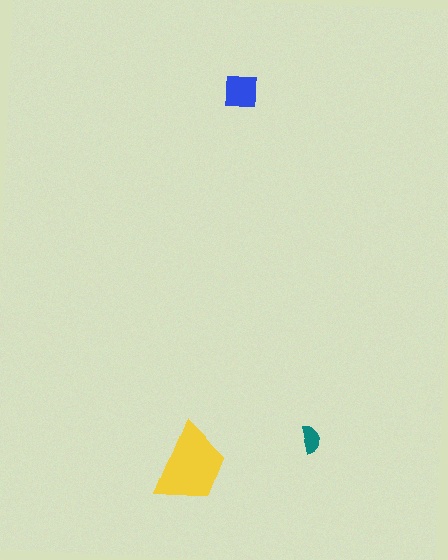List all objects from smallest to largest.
The teal semicircle, the blue square, the yellow trapezoid.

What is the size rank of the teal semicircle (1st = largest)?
3rd.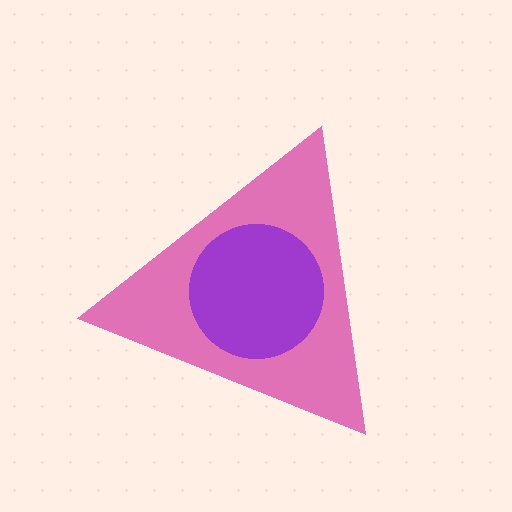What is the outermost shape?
The pink triangle.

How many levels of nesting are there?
2.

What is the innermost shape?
The purple circle.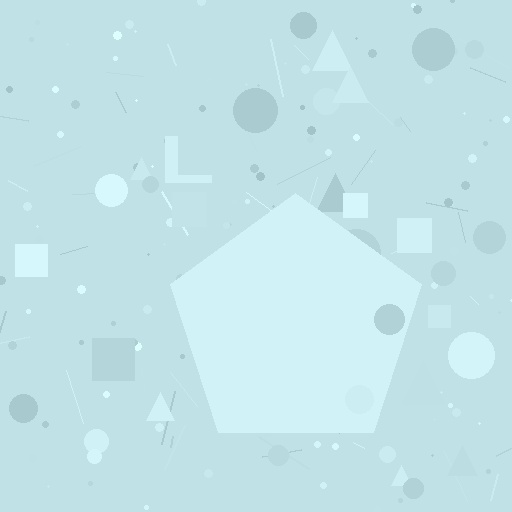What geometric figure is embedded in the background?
A pentagon is embedded in the background.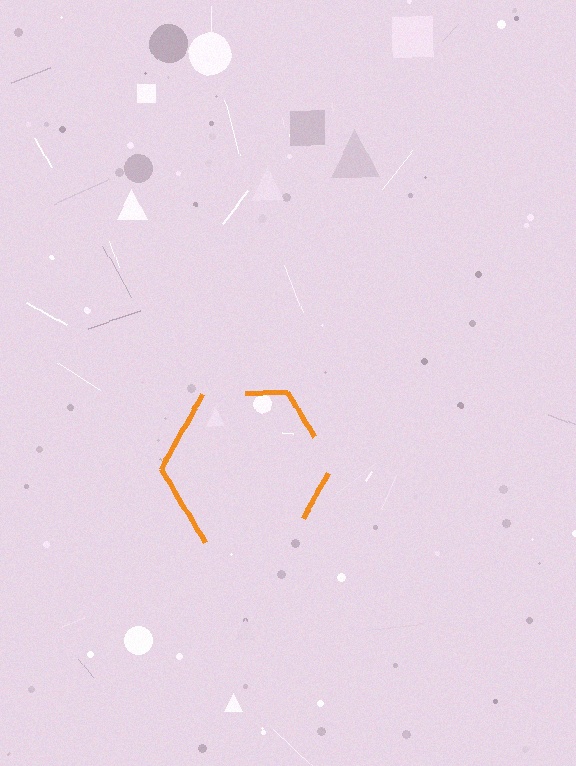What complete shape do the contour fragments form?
The contour fragments form a hexagon.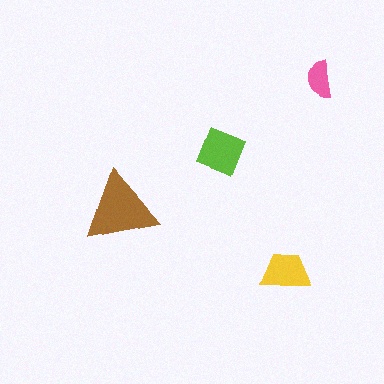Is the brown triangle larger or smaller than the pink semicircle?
Larger.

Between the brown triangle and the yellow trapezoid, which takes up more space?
The brown triangle.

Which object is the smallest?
The pink semicircle.